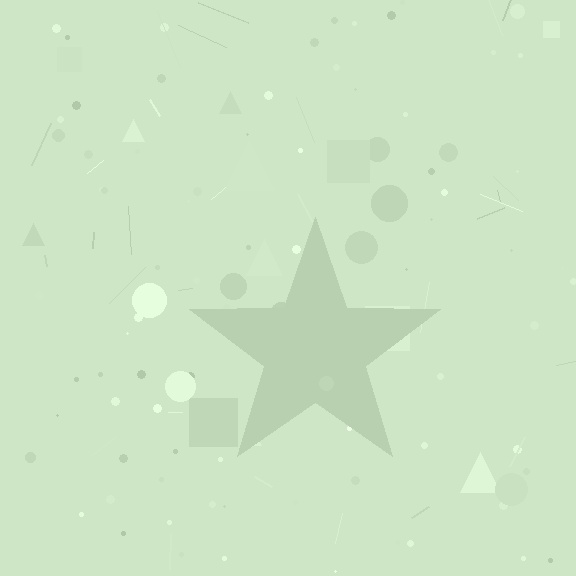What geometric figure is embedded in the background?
A star is embedded in the background.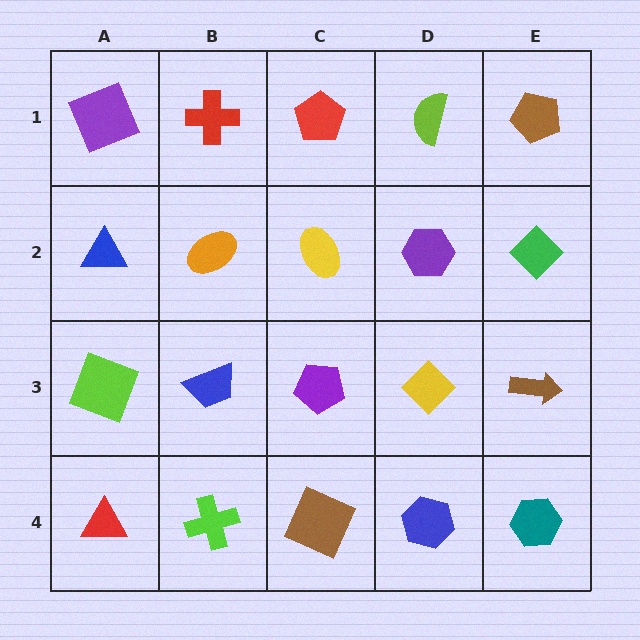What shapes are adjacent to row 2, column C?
A red pentagon (row 1, column C), a purple pentagon (row 3, column C), an orange ellipse (row 2, column B), a purple hexagon (row 2, column D).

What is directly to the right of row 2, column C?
A purple hexagon.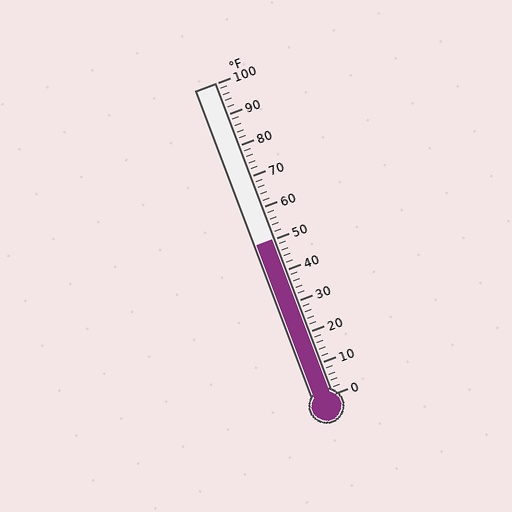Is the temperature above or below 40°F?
The temperature is above 40°F.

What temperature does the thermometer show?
The thermometer shows approximately 50°F.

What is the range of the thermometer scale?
The thermometer scale ranges from 0°F to 100°F.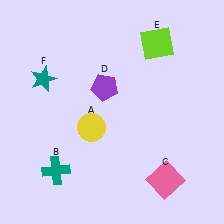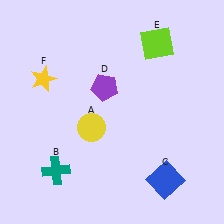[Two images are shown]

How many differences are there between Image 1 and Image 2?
There are 2 differences between the two images.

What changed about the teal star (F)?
In Image 1, F is teal. In Image 2, it changed to yellow.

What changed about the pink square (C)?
In Image 1, C is pink. In Image 2, it changed to blue.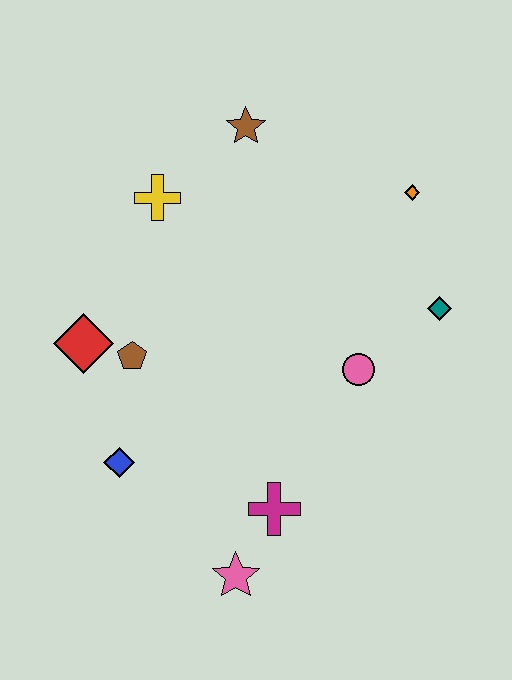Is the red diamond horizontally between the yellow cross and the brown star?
No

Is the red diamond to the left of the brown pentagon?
Yes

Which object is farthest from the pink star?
The brown star is farthest from the pink star.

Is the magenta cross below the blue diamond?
Yes